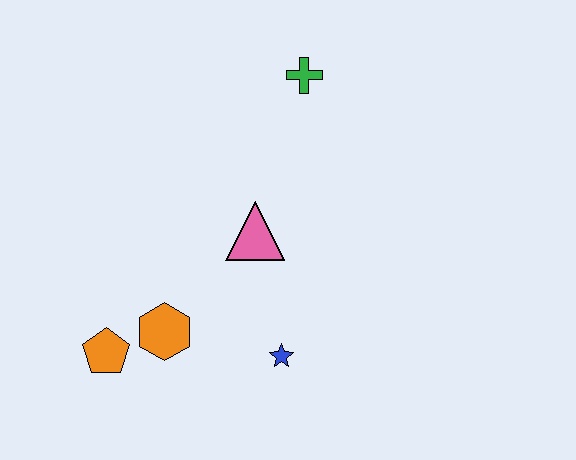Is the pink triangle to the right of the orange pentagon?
Yes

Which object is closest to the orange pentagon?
The orange hexagon is closest to the orange pentagon.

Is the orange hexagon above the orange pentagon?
Yes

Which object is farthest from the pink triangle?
The orange pentagon is farthest from the pink triangle.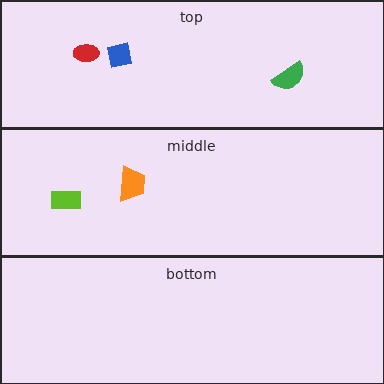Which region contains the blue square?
The top region.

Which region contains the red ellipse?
The top region.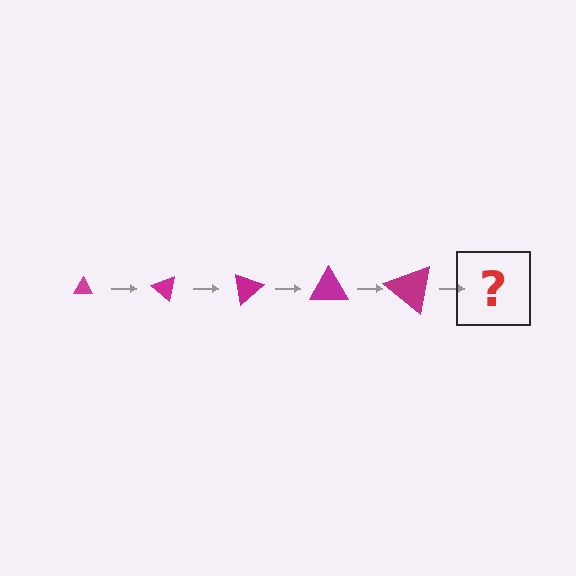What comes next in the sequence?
The next element should be a triangle, larger than the previous one and rotated 200 degrees from the start.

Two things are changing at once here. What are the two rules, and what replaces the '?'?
The two rules are that the triangle grows larger each step and it rotates 40 degrees each step. The '?' should be a triangle, larger than the previous one and rotated 200 degrees from the start.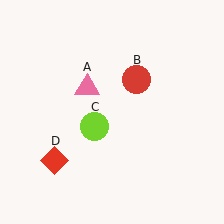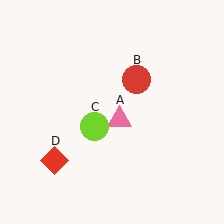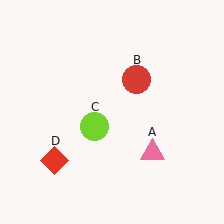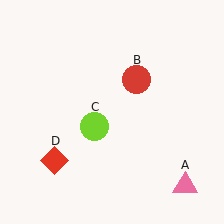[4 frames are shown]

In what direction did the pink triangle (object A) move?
The pink triangle (object A) moved down and to the right.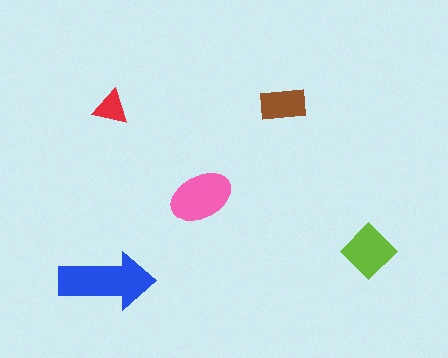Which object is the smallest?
The red triangle.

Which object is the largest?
The blue arrow.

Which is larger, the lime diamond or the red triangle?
The lime diamond.